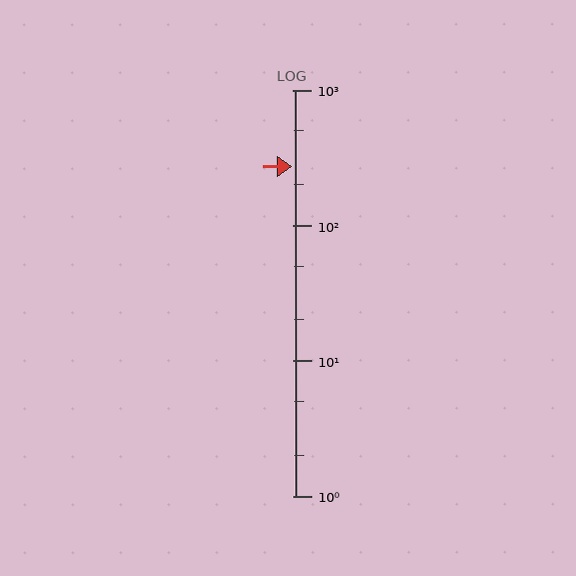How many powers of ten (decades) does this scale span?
The scale spans 3 decades, from 1 to 1000.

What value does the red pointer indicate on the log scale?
The pointer indicates approximately 270.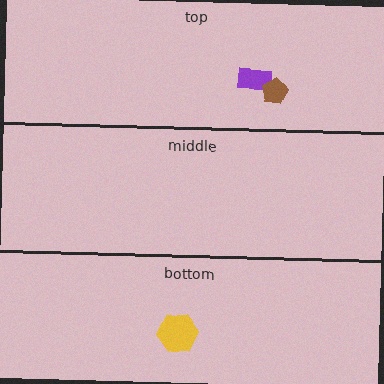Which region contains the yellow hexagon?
The bottom region.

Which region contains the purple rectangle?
The top region.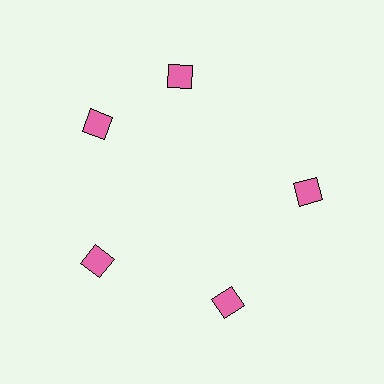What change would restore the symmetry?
The symmetry would be restored by rotating it back into even spacing with its neighbors so that all 5 diamonds sit at equal angles and equal distance from the center.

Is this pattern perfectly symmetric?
No. The 5 pink diamonds are arranged in a ring, but one element near the 1 o'clock position is rotated out of alignment along the ring, breaking the 5-fold rotational symmetry.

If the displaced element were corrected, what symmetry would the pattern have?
It would have 5-fold rotational symmetry — the pattern would map onto itself every 72 degrees.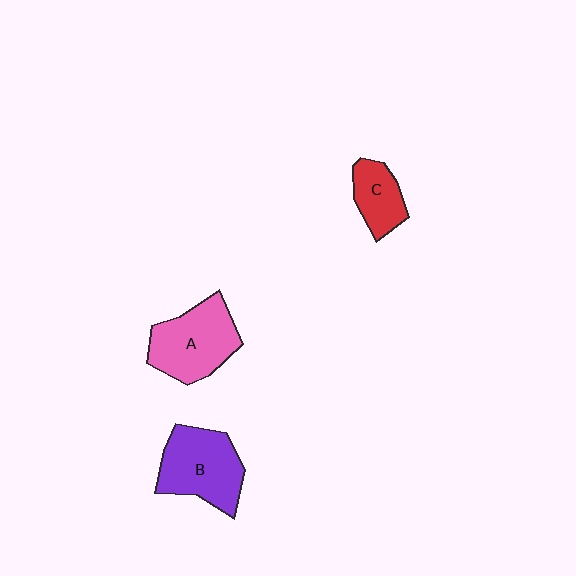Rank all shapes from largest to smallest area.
From largest to smallest: B (purple), A (pink), C (red).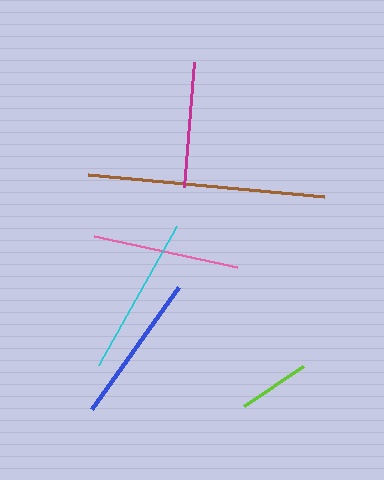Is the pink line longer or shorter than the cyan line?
The cyan line is longer than the pink line.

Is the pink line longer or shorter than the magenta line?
The pink line is longer than the magenta line.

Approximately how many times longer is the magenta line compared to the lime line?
The magenta line is approximately 1.8 times the length of the lime line.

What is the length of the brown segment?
The brown segment is approximately 237 pixels long.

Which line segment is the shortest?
The lime line is the shortest at approximately 72 pixels.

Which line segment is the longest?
The brown line is the longest at approximately 237 pixels.